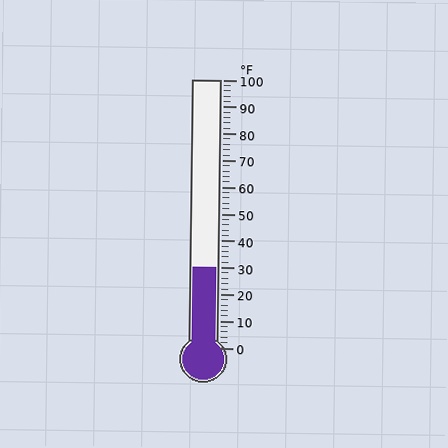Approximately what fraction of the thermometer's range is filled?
The thermometer is filled to approximately 30% of its range.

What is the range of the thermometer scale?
The thermometer scale ranges from 0°F to 100°F.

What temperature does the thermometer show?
The thermometer shows approximately 30°F.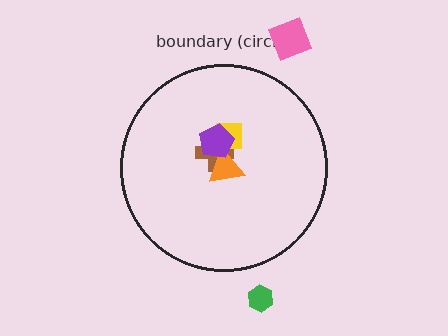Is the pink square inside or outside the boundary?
Outside.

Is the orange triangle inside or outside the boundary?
Inside.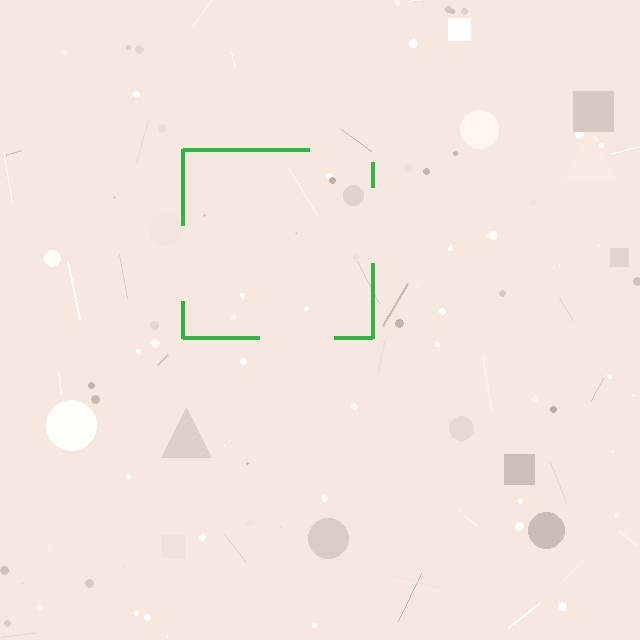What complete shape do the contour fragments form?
The contour fragments form a square.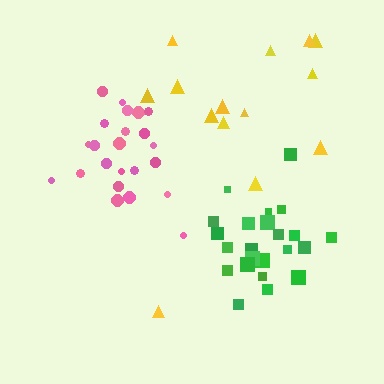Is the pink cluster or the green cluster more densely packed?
Green.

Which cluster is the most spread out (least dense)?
Yellow.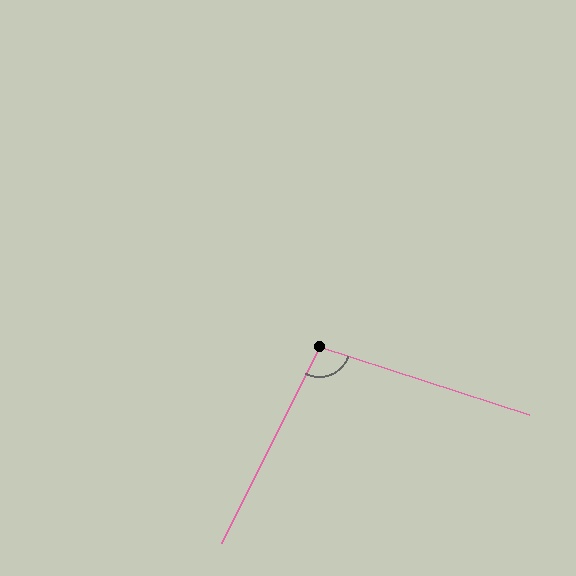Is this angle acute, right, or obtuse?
It is obtuse.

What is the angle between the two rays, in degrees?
Approximately 98 degrees.